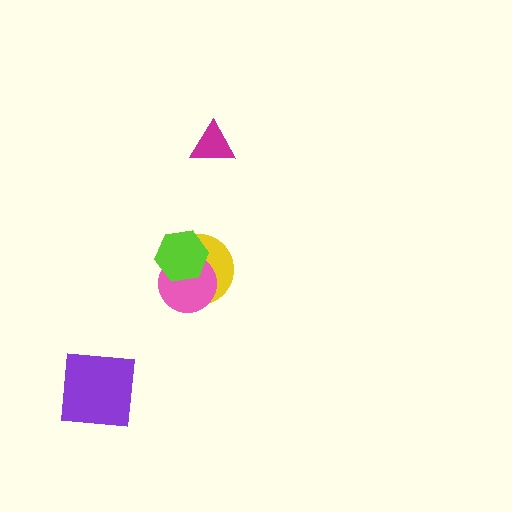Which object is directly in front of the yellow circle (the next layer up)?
The pink circle is directly in front of the yellow circle.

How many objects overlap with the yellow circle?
2 objects overlap with the yellow circle.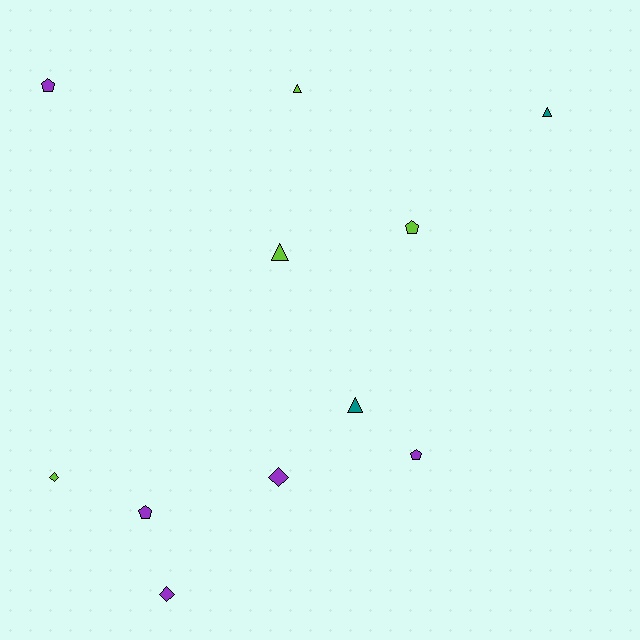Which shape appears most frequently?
Triangle, with 4 objects.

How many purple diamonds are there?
There are 2 purple diamonds.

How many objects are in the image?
There are 11 objects.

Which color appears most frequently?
Purple, with 5 objects.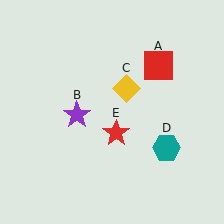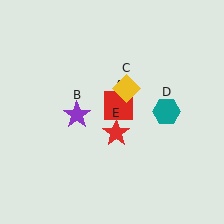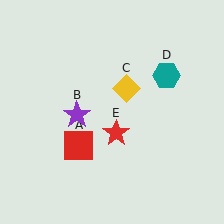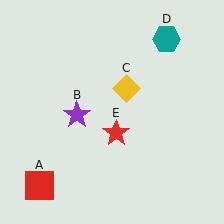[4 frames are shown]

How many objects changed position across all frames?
2 objects changed position: red square (object A), teal hexagon (object D).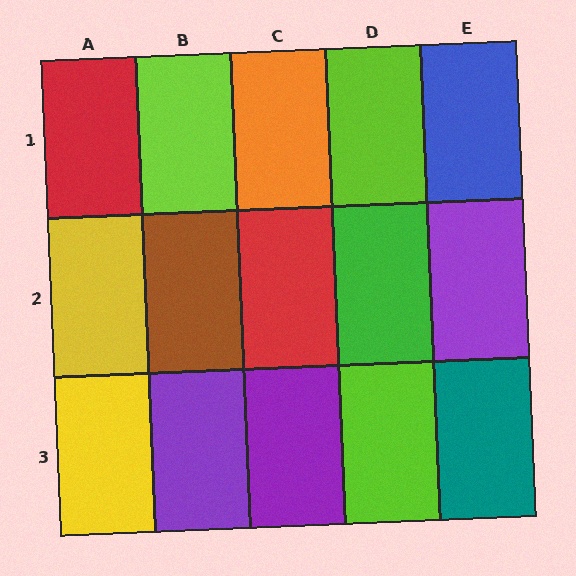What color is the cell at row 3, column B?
Purple.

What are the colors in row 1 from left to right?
Red, lime, orange, lime, blue.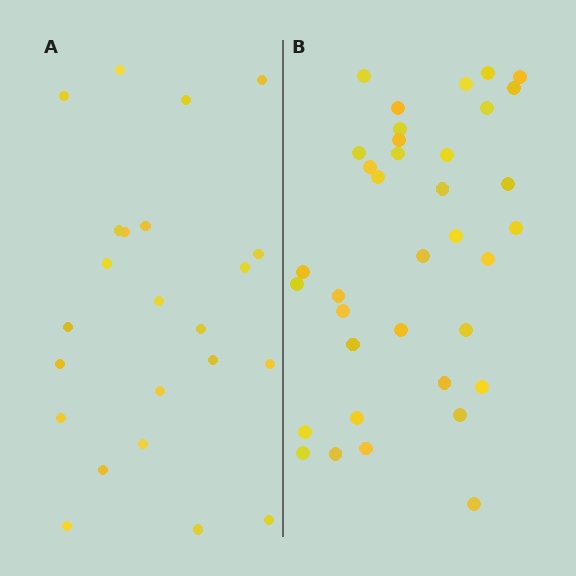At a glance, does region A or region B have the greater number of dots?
Region B (the right region) has more dots.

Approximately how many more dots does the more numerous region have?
Region B has approximately 15 more dots than region A.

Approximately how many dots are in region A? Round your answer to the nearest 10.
About 20 dots. (The exact count is 23, which rounds to 20.)